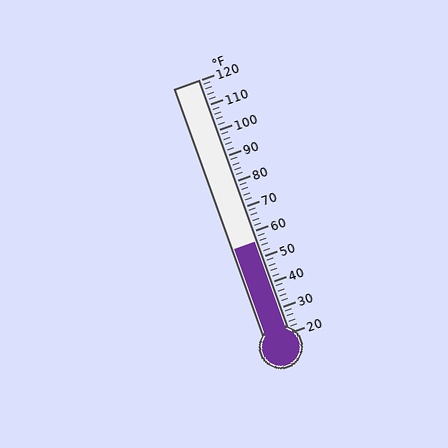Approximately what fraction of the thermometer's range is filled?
The thermometer is filled to approximately 35% of its range.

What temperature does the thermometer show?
The thermometer shows approximately 56°F.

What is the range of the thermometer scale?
The thermometer scale ranges from 20°F to 120°F.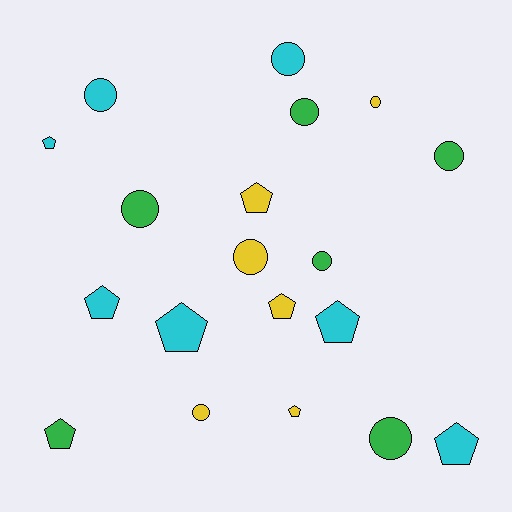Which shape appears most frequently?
Circle, with 10 objects.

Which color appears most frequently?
Cyan, with 7 objects.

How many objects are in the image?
There are 19 objects.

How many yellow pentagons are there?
There are 3 yellow pentagons.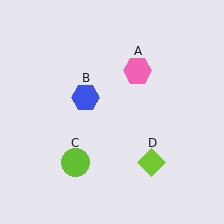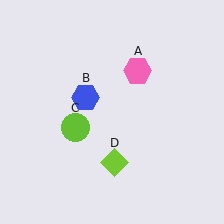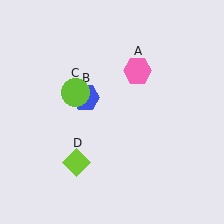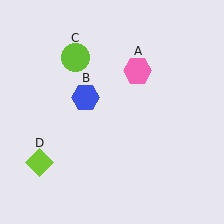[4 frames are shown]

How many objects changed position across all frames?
2 objects changed position: lime circle (object C), lime diamond (object D).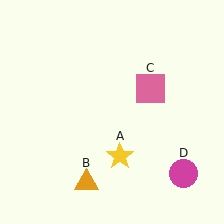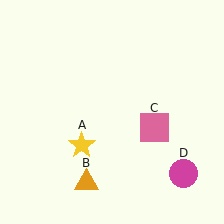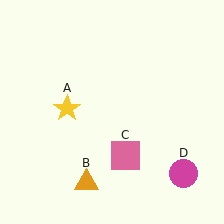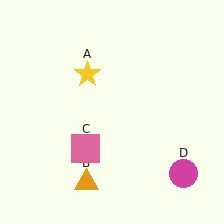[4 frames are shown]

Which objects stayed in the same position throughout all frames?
Orange triangle (object B) and magenta circle (object D) remained stationary.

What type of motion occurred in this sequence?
The yellow star (object A), pink square (object C) rotated clockwise around the center of the scene.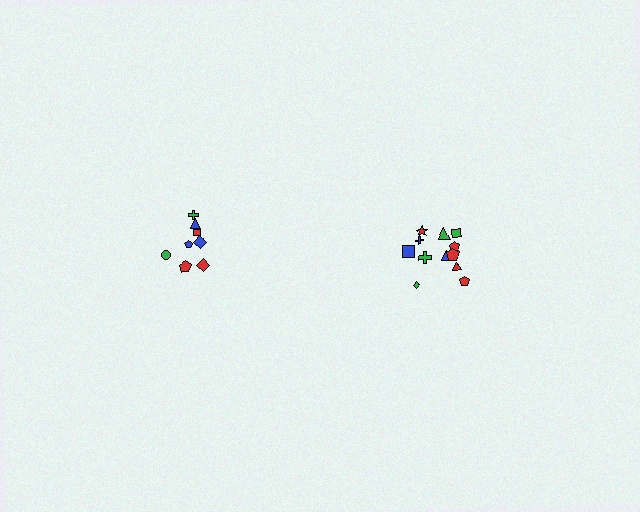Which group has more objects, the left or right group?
The right group.